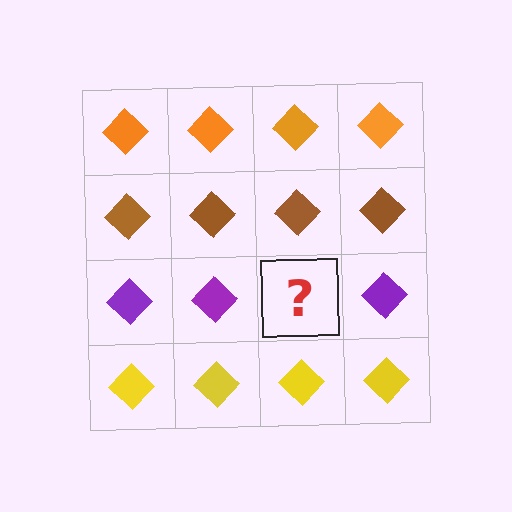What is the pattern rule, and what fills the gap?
The rule is that each row has a consistent color. The gap should be filled with a purple diamond.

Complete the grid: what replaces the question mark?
The question mark should be replaced with a purple diamond.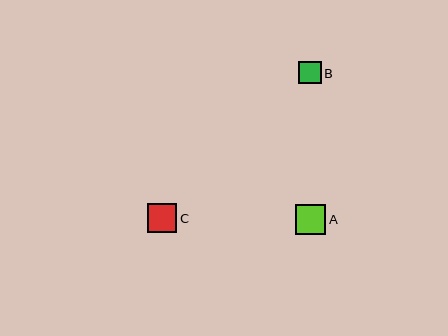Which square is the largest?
Square A is the largest with a size of approximately 30 pixels.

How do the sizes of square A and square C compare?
Square A and square C are approximately the same size.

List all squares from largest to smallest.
From largest to smallest: A, C, B.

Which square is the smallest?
Square B is the smallest with a size of approximately 22 pixels.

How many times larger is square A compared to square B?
Square A is approximately 1.3 times the size of square B.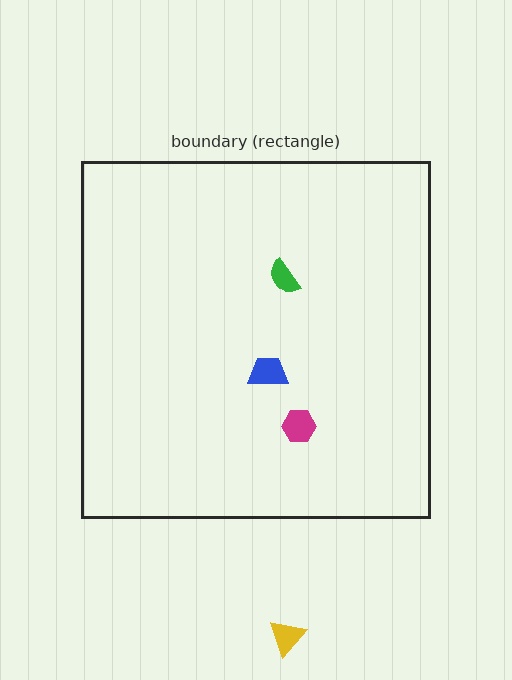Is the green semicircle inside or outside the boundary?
Inside.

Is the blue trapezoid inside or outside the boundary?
Inside.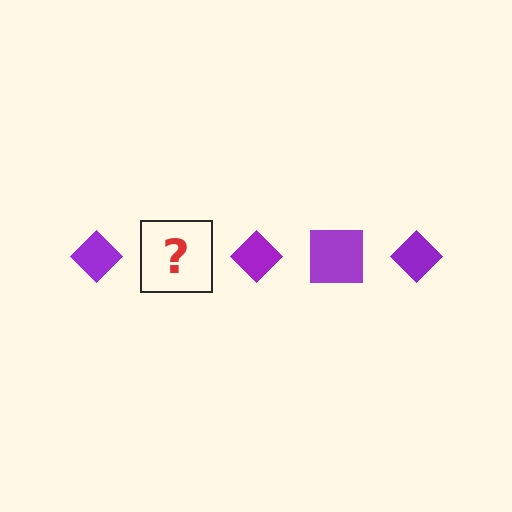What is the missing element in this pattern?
The missing element is a purple square.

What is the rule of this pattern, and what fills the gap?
The rule is that the pattern cycles through diamond, square shapes in purple. The gap should be filled with a purple square.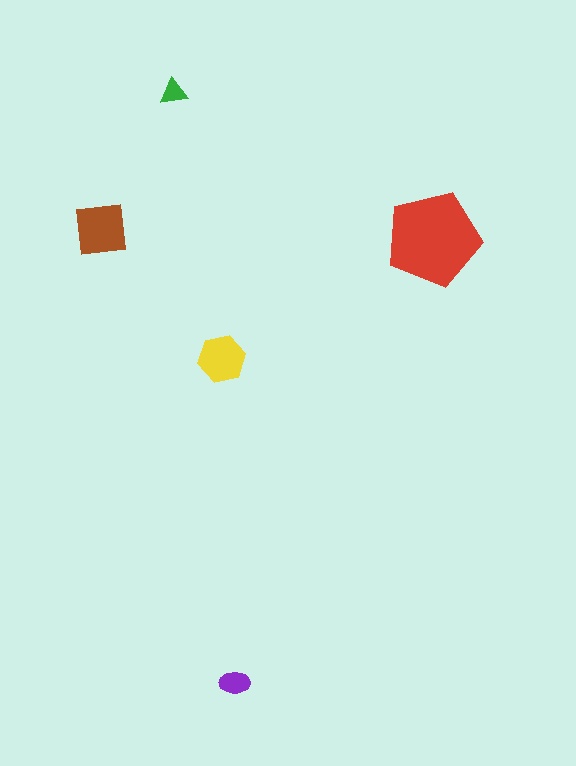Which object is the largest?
The red pentagon.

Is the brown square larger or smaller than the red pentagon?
Smaller.